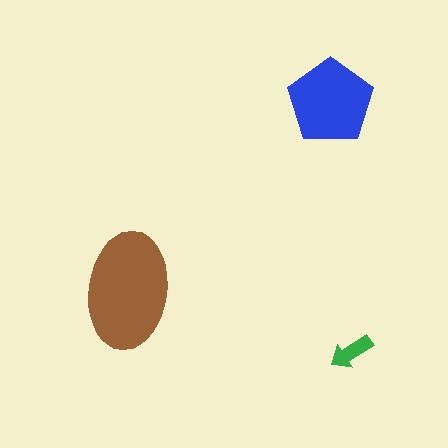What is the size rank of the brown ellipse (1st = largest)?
1st.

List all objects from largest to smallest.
The brown ellipse, the blue pentagon, the green arrow.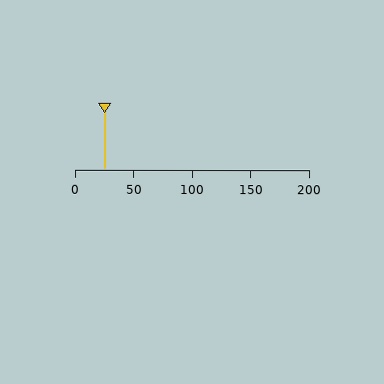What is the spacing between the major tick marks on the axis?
The major ticks are spaced 50 apart.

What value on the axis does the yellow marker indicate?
The marker indicates approximately 25.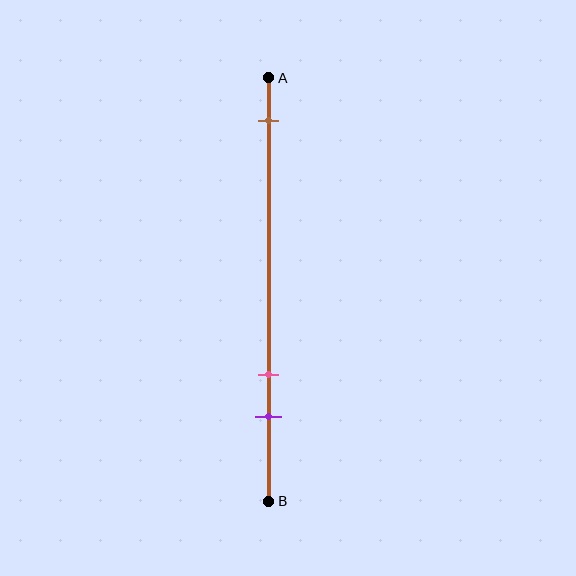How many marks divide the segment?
There are 3 marks dividing the segment.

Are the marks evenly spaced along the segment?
No, the marks are not evenly spaced.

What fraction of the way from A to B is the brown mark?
The brown mark is approximately 10% (0.1) of the way from A to B.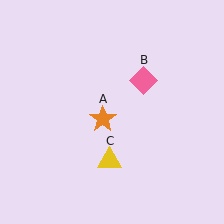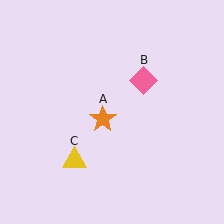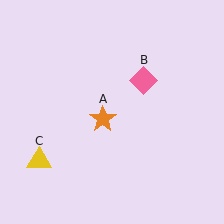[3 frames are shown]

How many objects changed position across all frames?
1 object changed position: yellow triangle (object C).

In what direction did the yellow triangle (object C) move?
The yellow triangle (object C) moved left.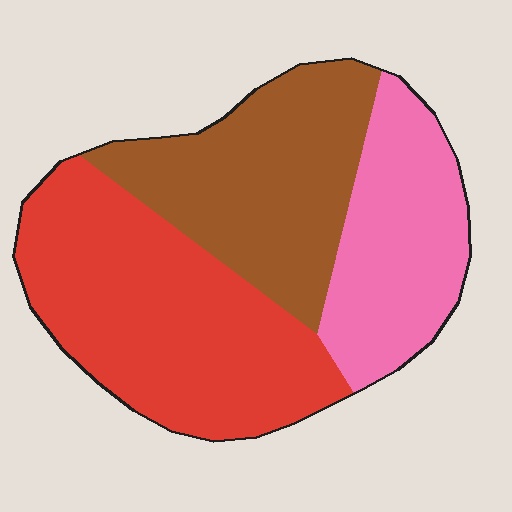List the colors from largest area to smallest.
From largest to smallest: red, brown, pink.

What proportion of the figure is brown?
Brown covers 32% of the figure.